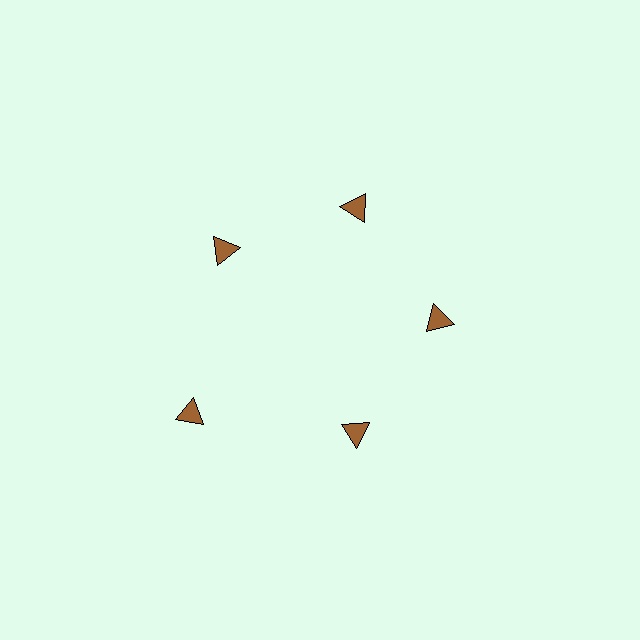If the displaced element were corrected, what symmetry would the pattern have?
It would have 5-fold rotational symmetry — the pattern would map onto itself every 72 degrees.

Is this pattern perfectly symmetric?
No. The 5 brown triangles are arranged in a ring, but one element near the 8 o'clock position is pushed outward from the center, breaking the 5-fold rotational symmetry.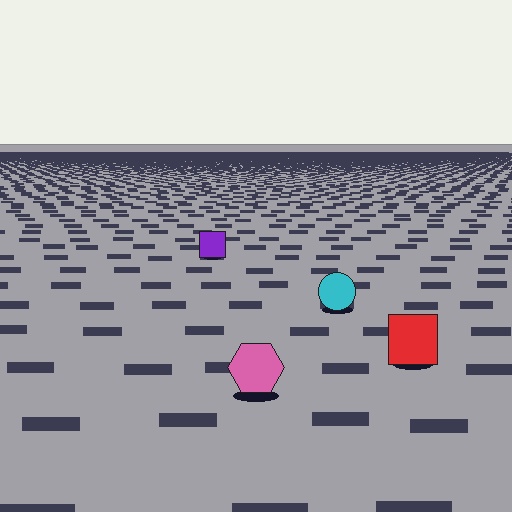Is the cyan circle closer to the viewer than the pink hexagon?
No. The pink hexagon is closer — you can tell from the texture gradient: the ground texture is coarser near it.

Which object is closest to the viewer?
The pink hexagon is closest. The texture marks near it are larger and more spread out.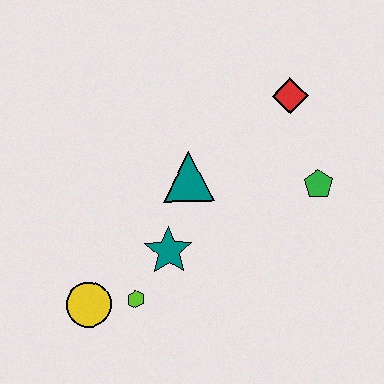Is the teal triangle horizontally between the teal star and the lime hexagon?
No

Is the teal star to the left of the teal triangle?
Yes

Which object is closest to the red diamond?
The green pentagon is closest to the red diamond.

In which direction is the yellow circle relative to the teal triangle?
The yellow circle is below the teal triangle.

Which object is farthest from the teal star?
The red diamond is farthest from the teal star.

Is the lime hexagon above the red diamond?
No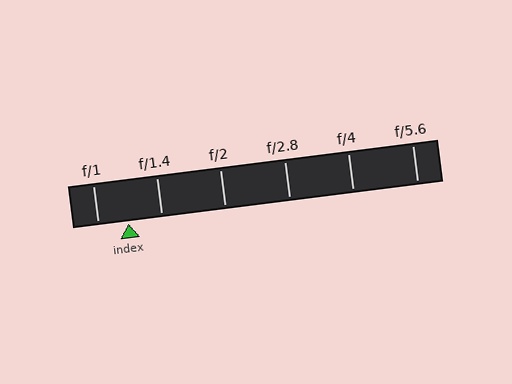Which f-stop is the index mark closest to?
The index mark is closest to f/1.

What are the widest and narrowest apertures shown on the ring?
The widest aperture shown is f/1 and the narrowest is f/5.6.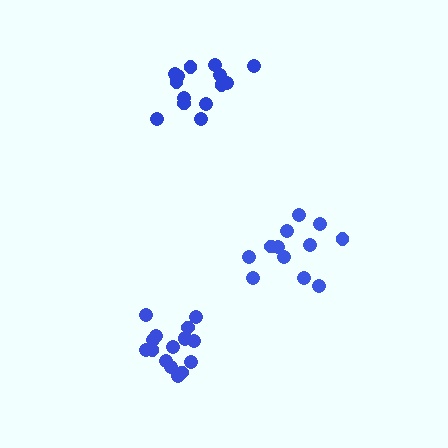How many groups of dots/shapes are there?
There are 3 groups.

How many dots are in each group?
Group 1: 12 dots, Group 2: 14 dots, Group 3: 16 dots (42 total).